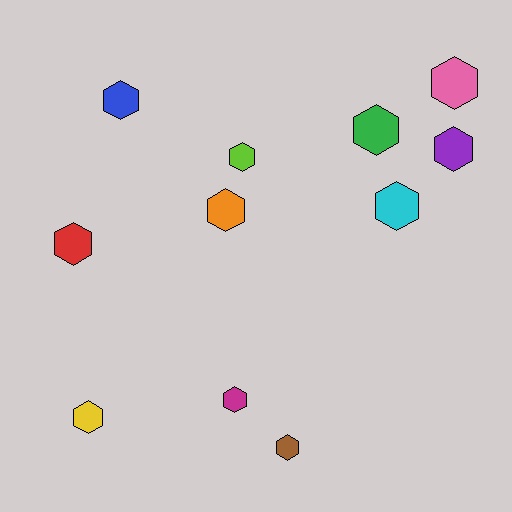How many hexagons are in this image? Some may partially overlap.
There are 11 hexagons.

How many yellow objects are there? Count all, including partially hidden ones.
There is 1 yellow object.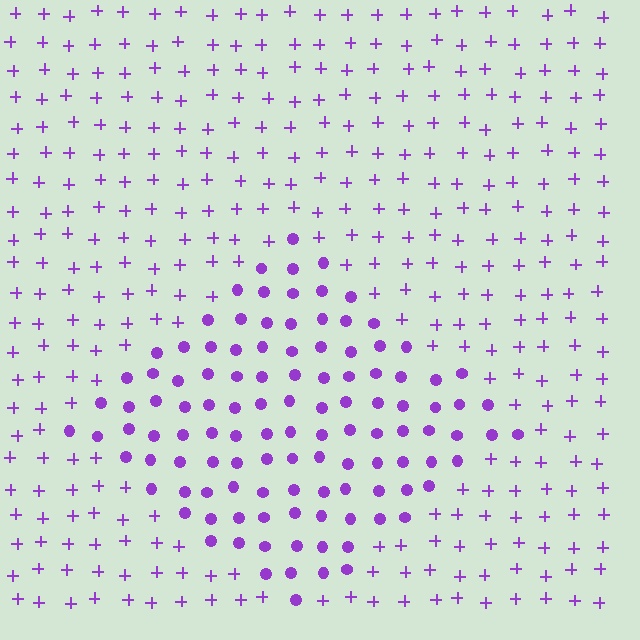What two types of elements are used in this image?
The image uses circles inside the diamond region and plus signs outside it.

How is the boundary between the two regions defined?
The boundary is defined by a change in element shape: circles inside vs. plus signs outside. All elements share the same color and spacing.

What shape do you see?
I see a diamond.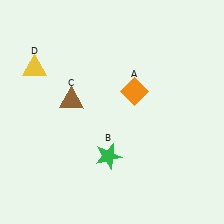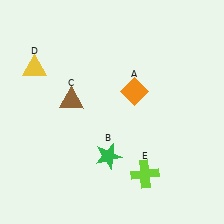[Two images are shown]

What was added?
A lime cross (E) was added in Image 2.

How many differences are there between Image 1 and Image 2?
There is 1 difference between the two images.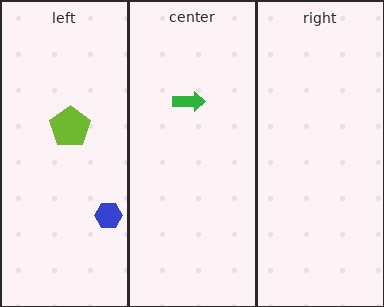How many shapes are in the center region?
1.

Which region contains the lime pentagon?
The left region.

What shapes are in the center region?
The green arrow.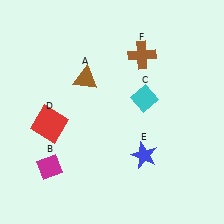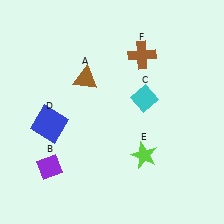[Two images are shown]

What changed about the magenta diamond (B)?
In Image 1, B is magenta. In Image 2, it changed to purple.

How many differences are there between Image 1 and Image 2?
There are 3 differences between the two images.